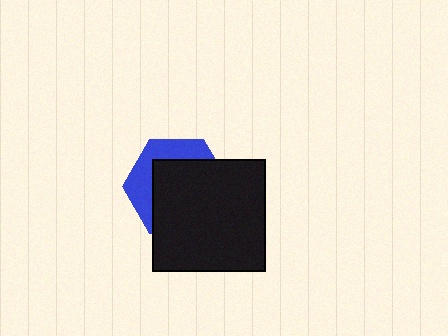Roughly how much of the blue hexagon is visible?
A small part of it is visible (roughly 35%).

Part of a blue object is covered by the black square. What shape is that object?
It is a hexagon.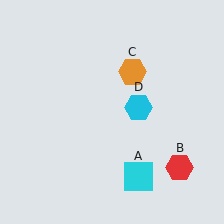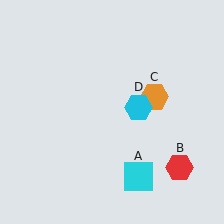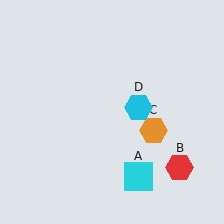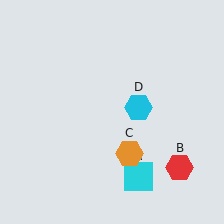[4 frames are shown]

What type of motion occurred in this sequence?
The orange hexagon (object C) rotated clockwise around the center of the scene.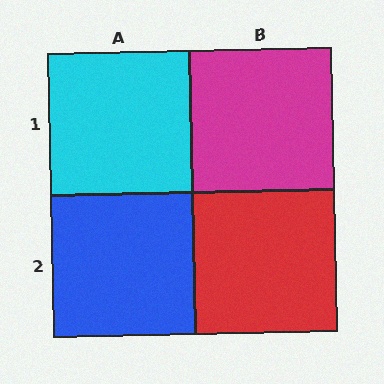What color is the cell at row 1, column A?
Cyan.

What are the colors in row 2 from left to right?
Blue, red.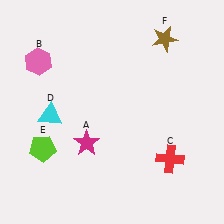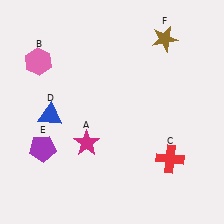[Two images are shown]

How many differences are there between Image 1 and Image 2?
There are 2 differences between the two images.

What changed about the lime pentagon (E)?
In Image 1, E is lime. In Image 2, it changed to purple.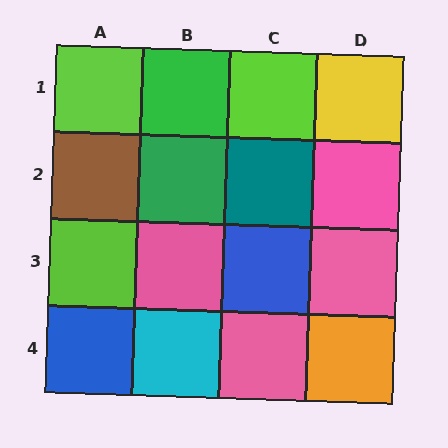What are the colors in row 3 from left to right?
Lime, pink, blue, pink.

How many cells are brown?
1 cell is brown.